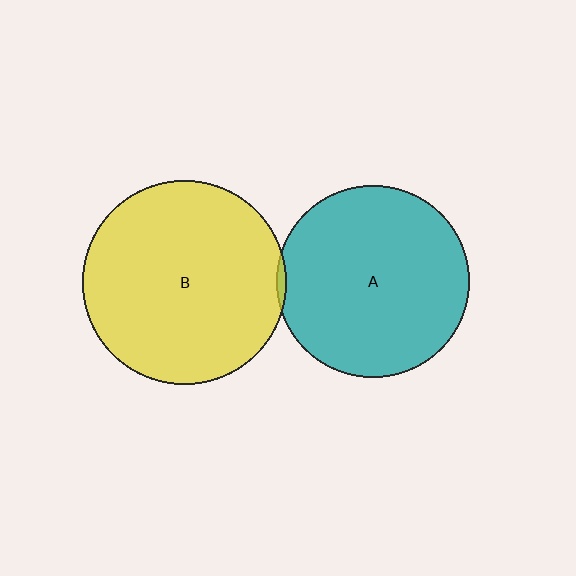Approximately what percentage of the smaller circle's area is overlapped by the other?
Approximately 5%.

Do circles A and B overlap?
Yes.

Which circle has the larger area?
Circle B (yellow).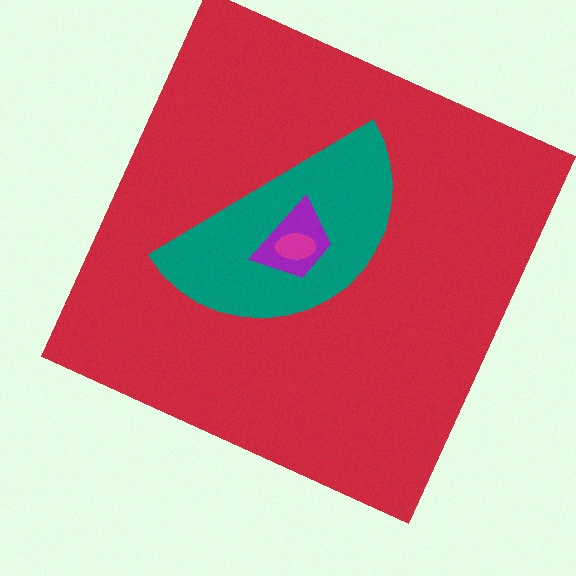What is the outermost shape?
The red square.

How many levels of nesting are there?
4.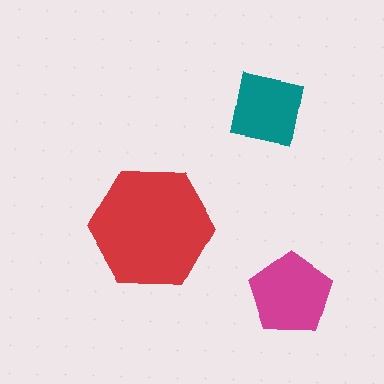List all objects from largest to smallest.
The red hexagon, the magenta pentagon, the teal square.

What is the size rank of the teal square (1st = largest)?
3rd.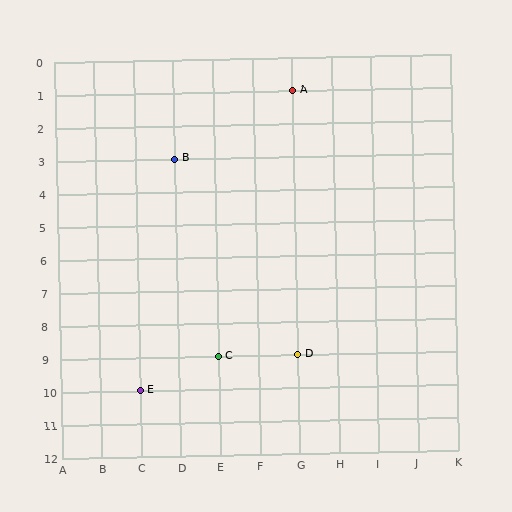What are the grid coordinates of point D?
Point D is at grid coordinates (G, 9).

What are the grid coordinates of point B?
Point B is at grid coordinates (D, 3).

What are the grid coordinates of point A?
Point A is at grid coordinates (G, 1).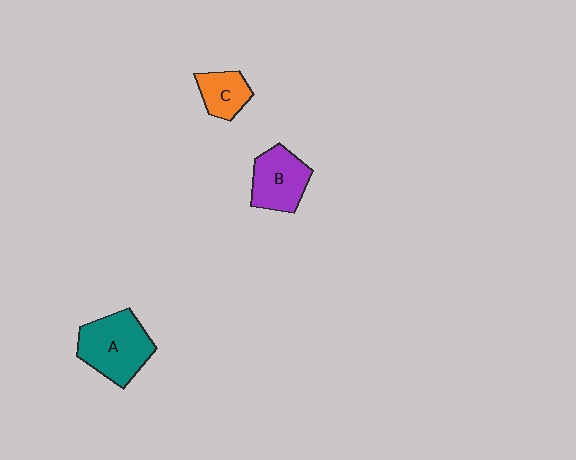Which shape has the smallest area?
Shape C (orange).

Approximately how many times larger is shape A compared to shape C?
Approximately 2.0 times.